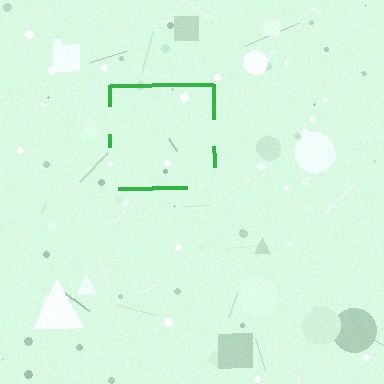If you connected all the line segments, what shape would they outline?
They would outline a square.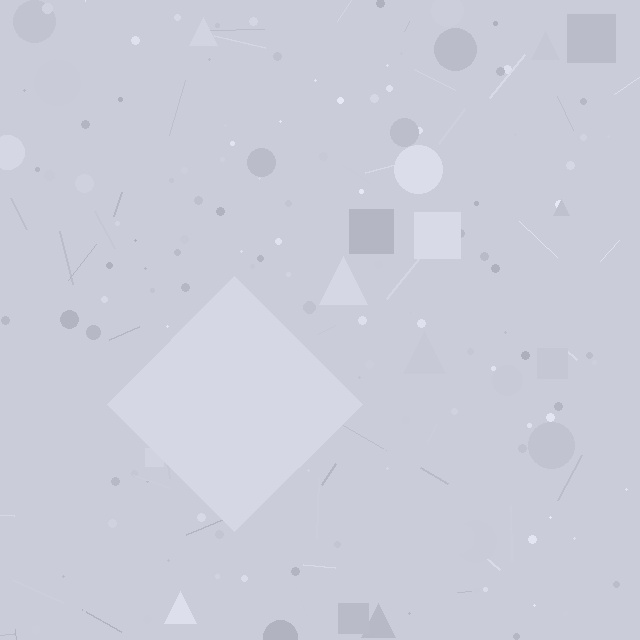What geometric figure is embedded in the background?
A diamond is embedded in the background.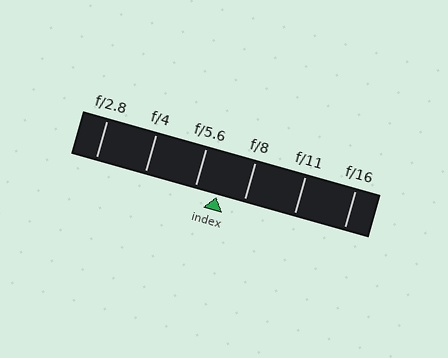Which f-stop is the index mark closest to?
The index mark is closest to f/5.6.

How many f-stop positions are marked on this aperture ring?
There are 6 f-stop positions marked.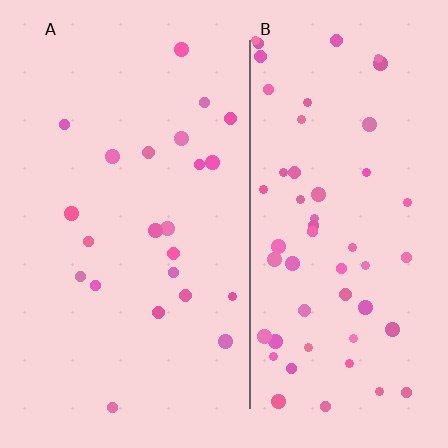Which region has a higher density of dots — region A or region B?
B (the right).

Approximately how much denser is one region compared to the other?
Approximately 2.5× — region B over region A.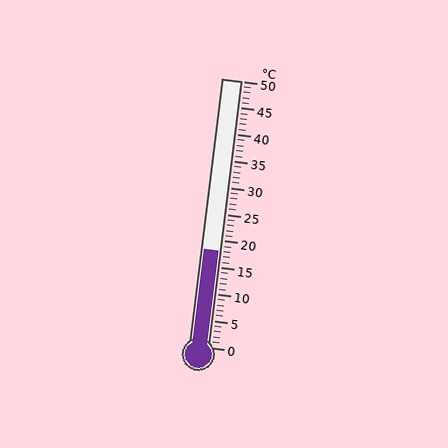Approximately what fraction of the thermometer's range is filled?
The thermometer is filled to approximately 35% of its range.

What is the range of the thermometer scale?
The thermometer scale ranges from 0°C to 50°C.